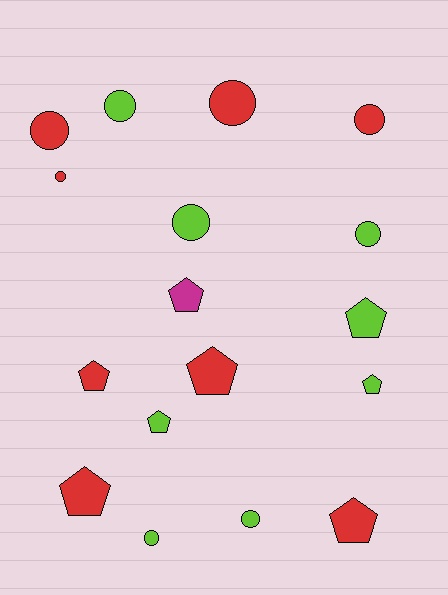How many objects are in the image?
There are 17 objects.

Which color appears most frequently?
Red, with 8 objects.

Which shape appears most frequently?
Circle, with 9 objects.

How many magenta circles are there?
There are no magenta circles.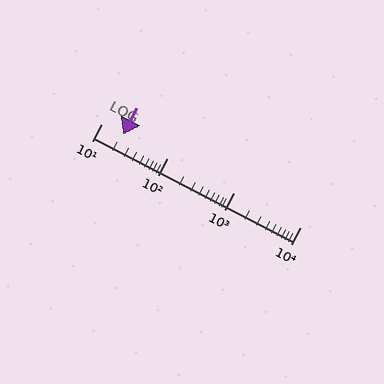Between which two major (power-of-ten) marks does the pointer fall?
The pointer is between 10 and 100.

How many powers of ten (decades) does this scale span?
The scale spans 3 decades, from 10 to 10000.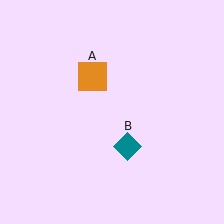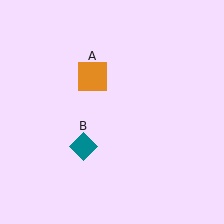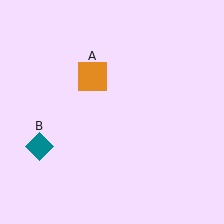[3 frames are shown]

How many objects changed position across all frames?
1 object changed position: teal diamond (object B).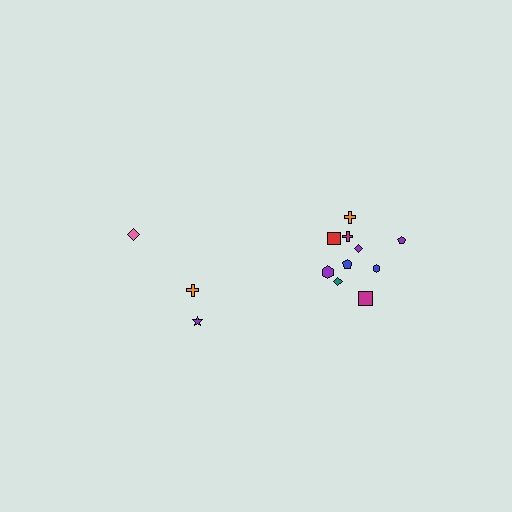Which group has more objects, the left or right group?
The right group.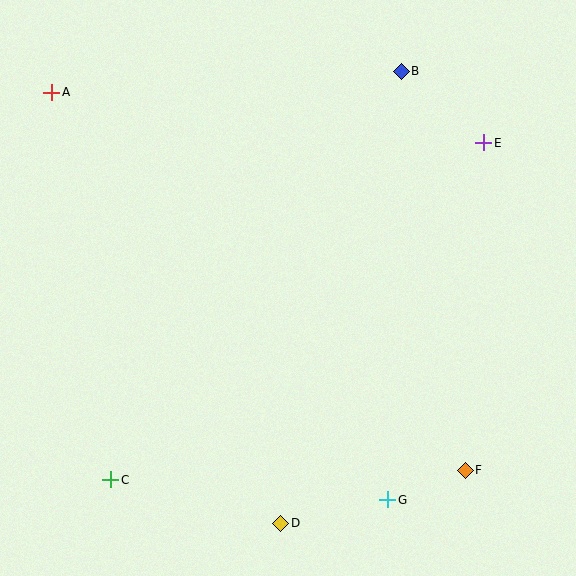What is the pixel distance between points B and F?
The distance between B and F is 404 pixels.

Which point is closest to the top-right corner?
Point E is closest to the top-right corner.